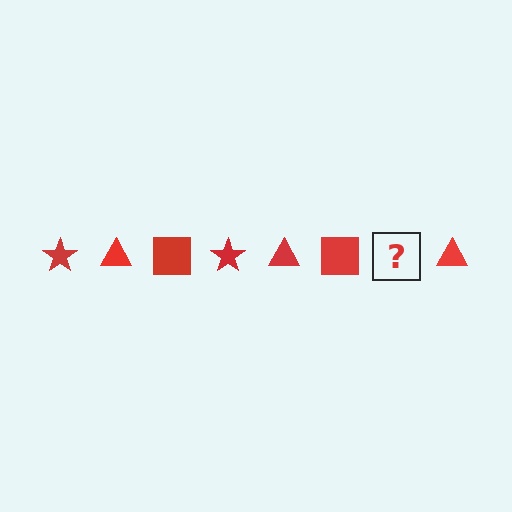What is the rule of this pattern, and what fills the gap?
The rule is that the pattern cycles through star, triangle, square shapes in red. The gap should be filled with a red star.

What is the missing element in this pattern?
The missing element is a red star.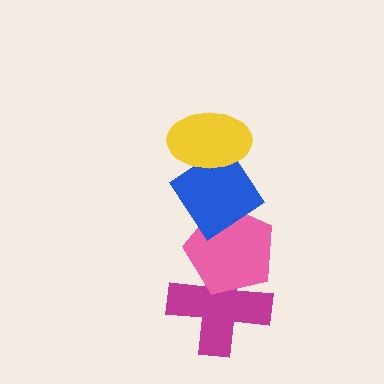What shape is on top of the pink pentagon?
The blue diamond is on top of the pink pentagon.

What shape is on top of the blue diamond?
The yellow ellipse is on top of the blue diamond.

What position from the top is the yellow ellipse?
The yellow ellipse is 1st from the top.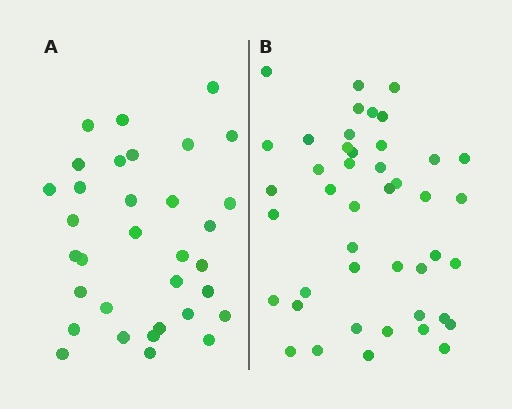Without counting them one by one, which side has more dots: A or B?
Region B (the right region) has more dots.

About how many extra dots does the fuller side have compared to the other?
Region B has roughly 12 or so more dots than region A.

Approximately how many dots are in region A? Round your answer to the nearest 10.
About 30 dots. (The exact count is 33, which rounds to 30.)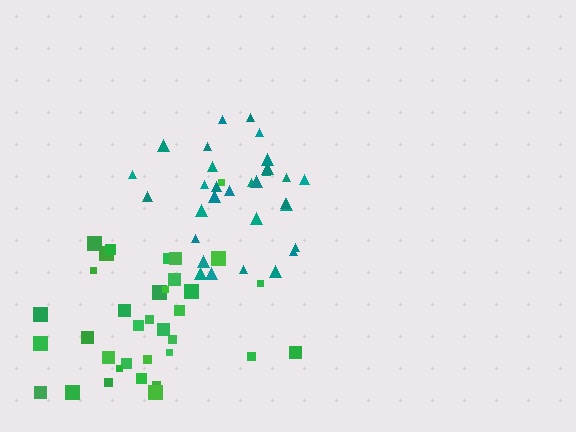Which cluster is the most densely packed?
Teal.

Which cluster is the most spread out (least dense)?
Green.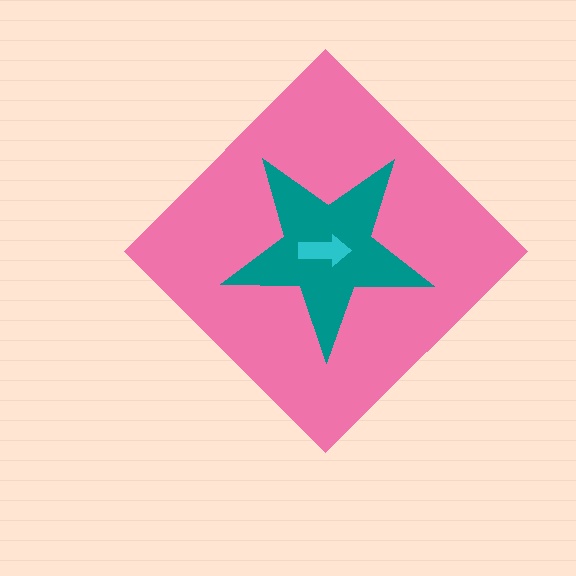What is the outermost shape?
The pink diamond.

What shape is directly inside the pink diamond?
The teal star.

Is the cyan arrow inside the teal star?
Yes.